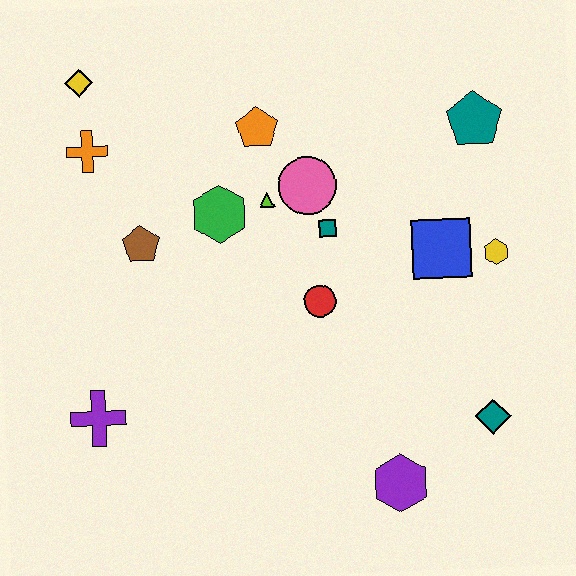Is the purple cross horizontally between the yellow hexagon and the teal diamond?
No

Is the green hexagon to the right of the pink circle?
No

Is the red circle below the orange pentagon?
Yes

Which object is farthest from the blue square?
The yellow diamond is farthest from the blue square.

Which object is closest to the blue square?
The yellow hexagon is closest to the blue square.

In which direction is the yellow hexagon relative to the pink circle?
The yellow hexagon is to the right of the pink circle.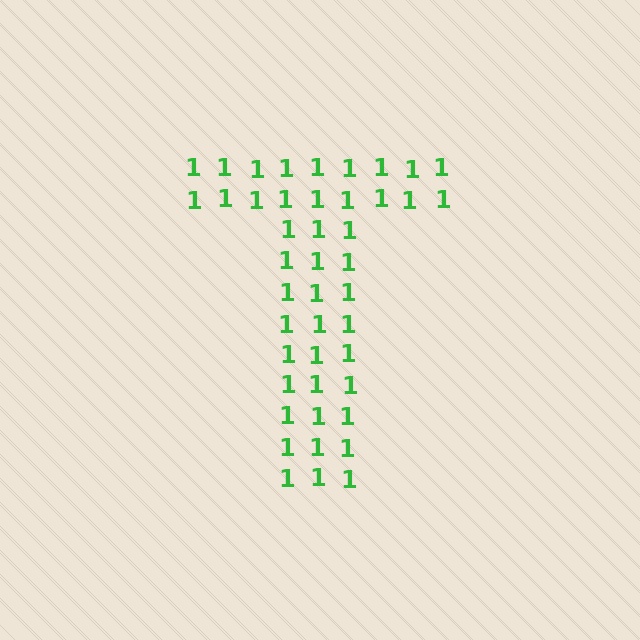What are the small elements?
The small elements are digit 1's.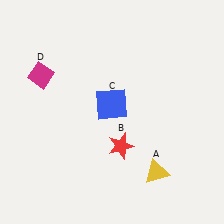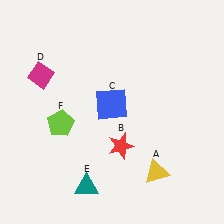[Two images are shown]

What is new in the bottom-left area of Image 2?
A lime pentagon (F) was added in the bottom-left area of Image 2.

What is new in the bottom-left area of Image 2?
A teal triangle (E) was added in the bottom-left area of Image 2.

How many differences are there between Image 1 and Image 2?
There are 2 differences between the two images.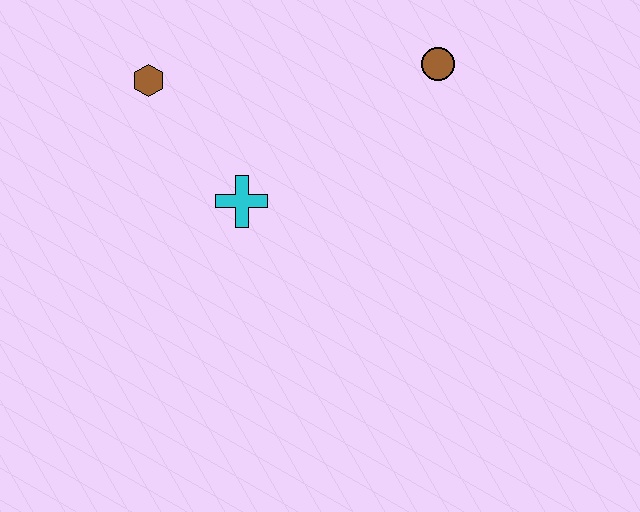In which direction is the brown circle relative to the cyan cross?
The brown circle is to the right of the cyan cross.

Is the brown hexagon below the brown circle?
Yes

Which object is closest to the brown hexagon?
The cyan cross is closest to the brown hexagon.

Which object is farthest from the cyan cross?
The brown circle is farthest from the cyan cross.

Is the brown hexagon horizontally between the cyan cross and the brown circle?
No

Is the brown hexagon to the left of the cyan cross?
Yes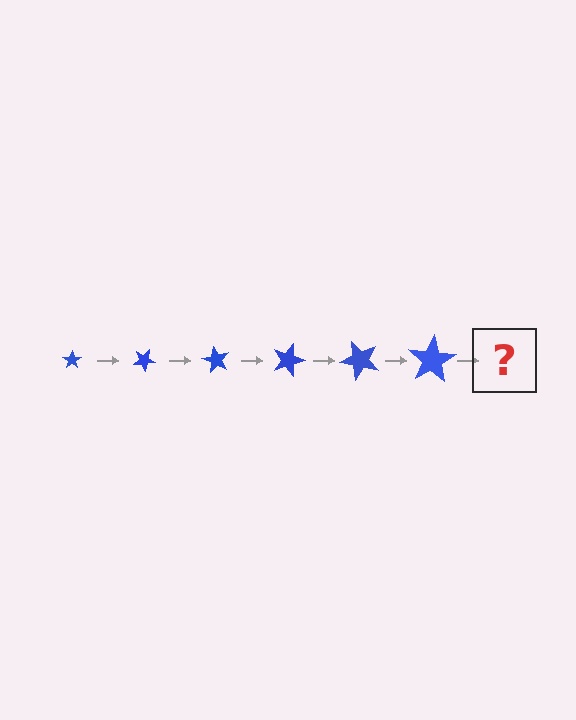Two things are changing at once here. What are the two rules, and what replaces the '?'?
The two rules are that the star grows larger each step and it rotates 30 degrees each step. The '?' should be a star, larger than the previous one and rotated 180 degrees from the start.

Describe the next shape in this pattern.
It should be a star, larger than the previous one and rotated 180 degrees from the start.